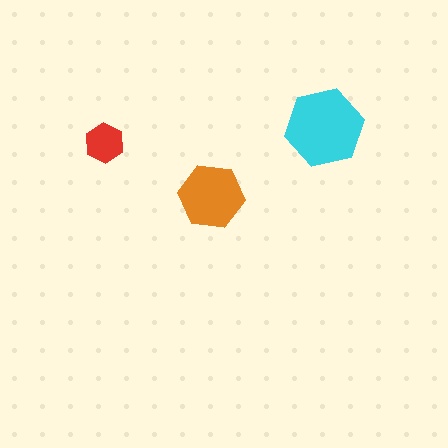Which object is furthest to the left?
The red hexagon is leftmost.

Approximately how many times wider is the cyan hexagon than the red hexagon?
About 2 times wider.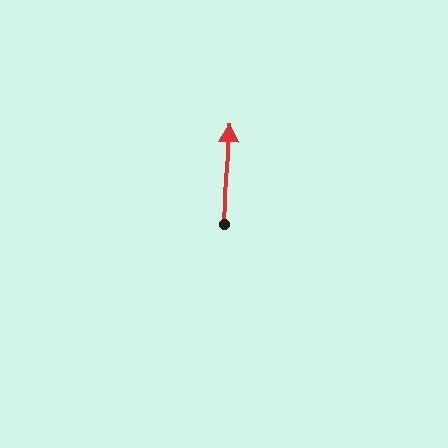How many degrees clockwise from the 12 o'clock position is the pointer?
Approximately 2 degrees.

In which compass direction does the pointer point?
North.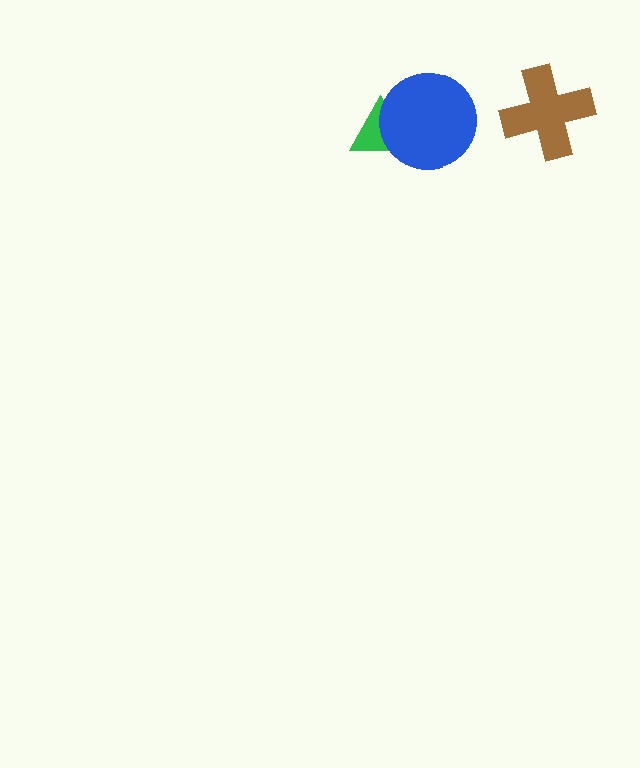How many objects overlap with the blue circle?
1 object overlaps with the blue circle.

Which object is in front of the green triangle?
The blue circle is in front of the green triangle.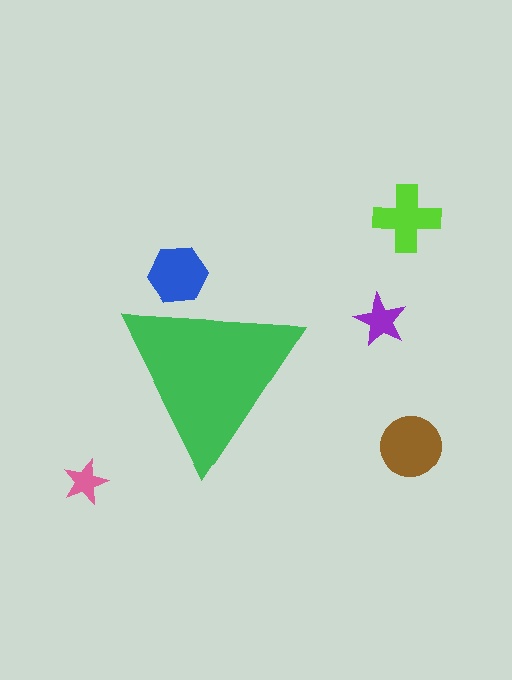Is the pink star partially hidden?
No, the pink star is fully visible.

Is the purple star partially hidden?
No, the purple star is fully visible.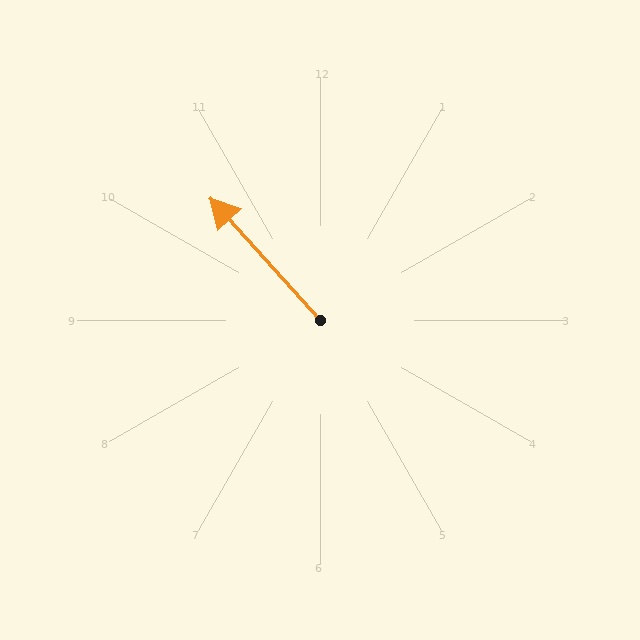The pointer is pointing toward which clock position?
Roughly 11 o'clock.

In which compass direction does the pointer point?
Northwest.